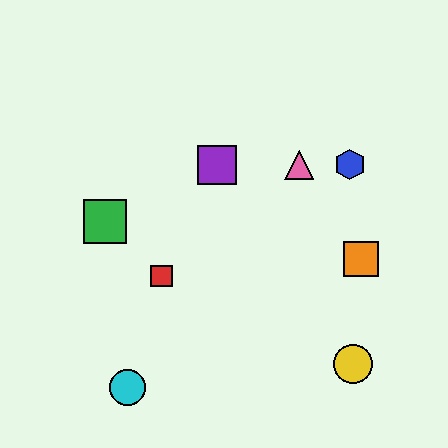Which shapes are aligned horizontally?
The blue hexagon, the purple square, the pink triangle are aligned horizontally.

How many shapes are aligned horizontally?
3 shapes (the blue hexagon, the purple square, the pink triangle) are aligned horizontally.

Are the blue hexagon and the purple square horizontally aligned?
Yes, both are at y≈165.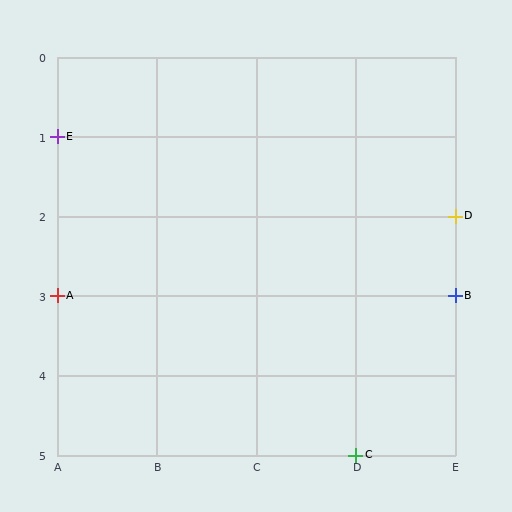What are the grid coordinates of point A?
Point A is at grid coordinates (A, 3).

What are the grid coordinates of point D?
Point D is at grid coordinates (E, 2).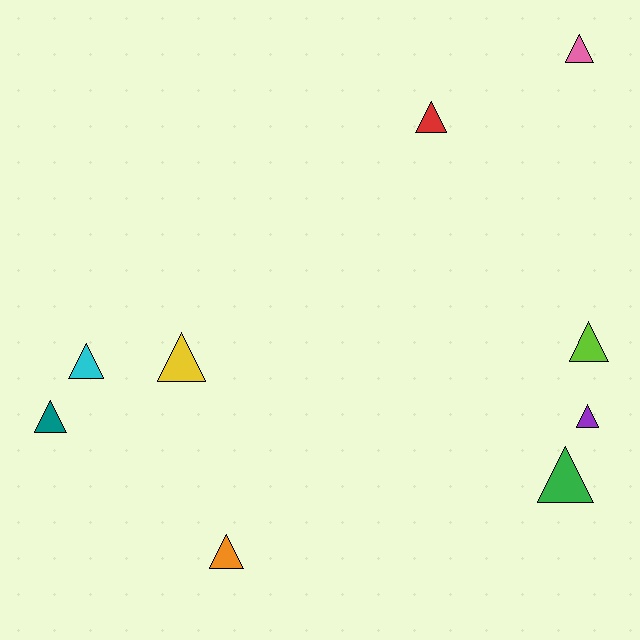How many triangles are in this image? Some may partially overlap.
There are 9 triangles.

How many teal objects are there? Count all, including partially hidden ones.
There is 1 teal object.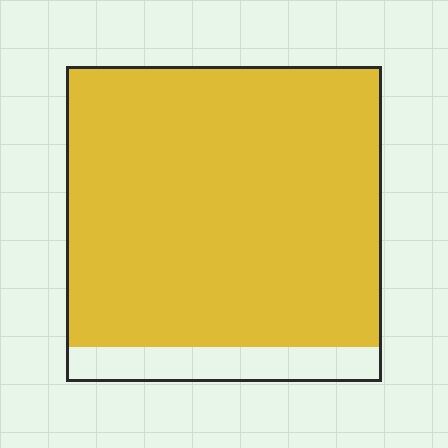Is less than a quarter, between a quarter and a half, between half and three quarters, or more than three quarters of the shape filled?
More than three quarters.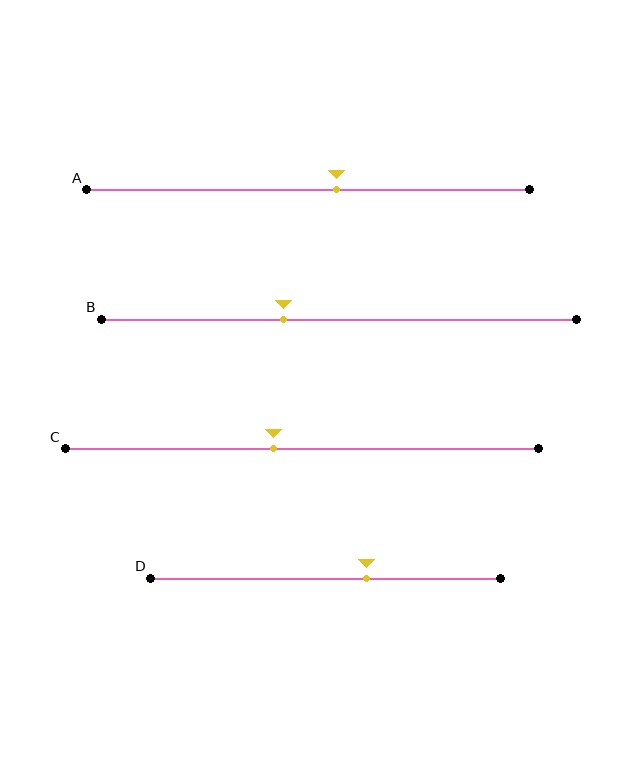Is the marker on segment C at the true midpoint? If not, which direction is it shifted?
No, the marker on segment C is shifted to the left by about 6% of the segment length.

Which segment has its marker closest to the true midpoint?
Segment C has its marker closest to the true midpoint.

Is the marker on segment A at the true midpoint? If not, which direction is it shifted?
No, the marker on segment A is shifted to the right by about 6% of the segment length.